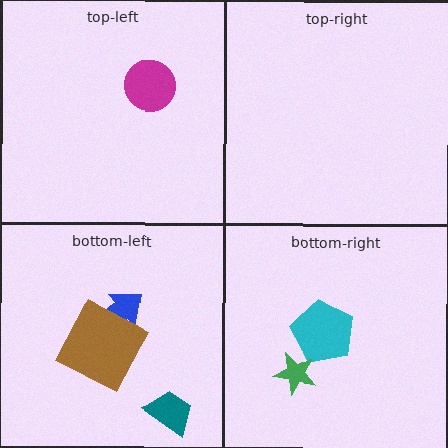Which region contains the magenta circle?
The top-left region.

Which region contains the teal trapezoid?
The bottom-left region.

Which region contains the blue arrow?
The bottom-left region.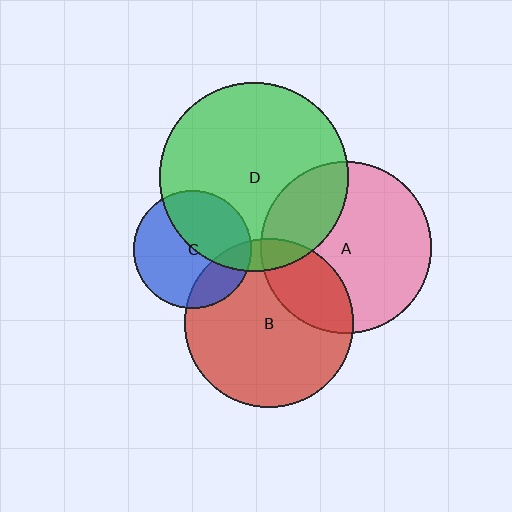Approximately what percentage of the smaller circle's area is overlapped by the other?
Approximately 45%.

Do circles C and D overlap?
Yes.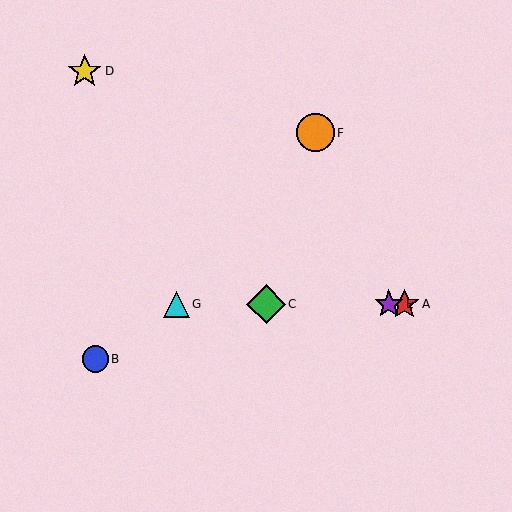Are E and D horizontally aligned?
No, E is at y≈304 and D is at y≈71.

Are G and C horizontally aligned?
Yes, both are at y≈304.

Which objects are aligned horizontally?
Objects A, C, E, G are aligned horizontally.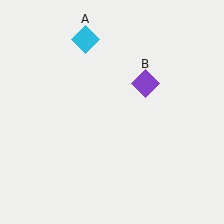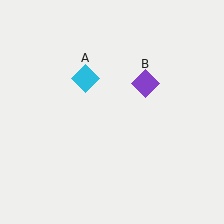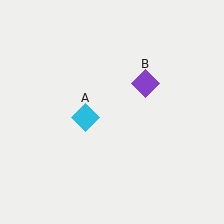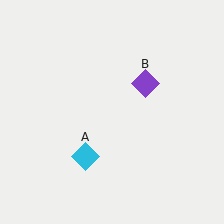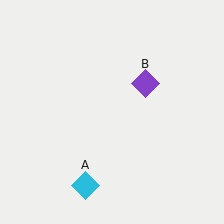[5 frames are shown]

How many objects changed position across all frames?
1 object changed position: cyan diamond (object A).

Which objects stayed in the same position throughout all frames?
Purple diamond (object B) remained stationary.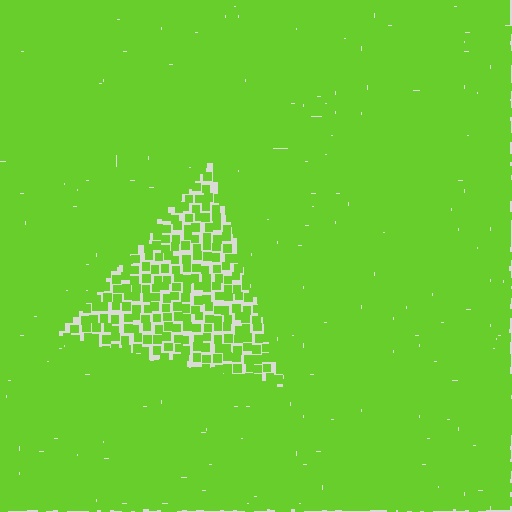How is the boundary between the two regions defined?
The boundary is defined by a change in element density (approximately 2.5x ratio). All elements are the same color, size, and shape.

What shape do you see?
I see a triangle.